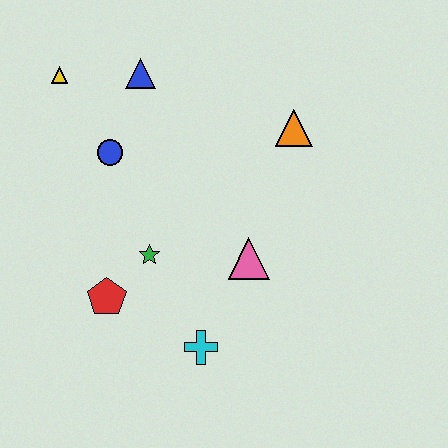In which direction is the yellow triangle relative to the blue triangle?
The yellow triangle is to the left of the blue triangle.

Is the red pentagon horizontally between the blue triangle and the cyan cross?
No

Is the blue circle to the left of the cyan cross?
Yes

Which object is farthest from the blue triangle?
The cyan cross is farthest from the blue triangle.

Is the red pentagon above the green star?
No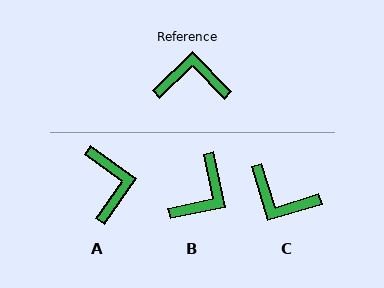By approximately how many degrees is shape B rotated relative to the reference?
Approximately 122 degrees clockwise.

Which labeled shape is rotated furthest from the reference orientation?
C, about 153 degrees away.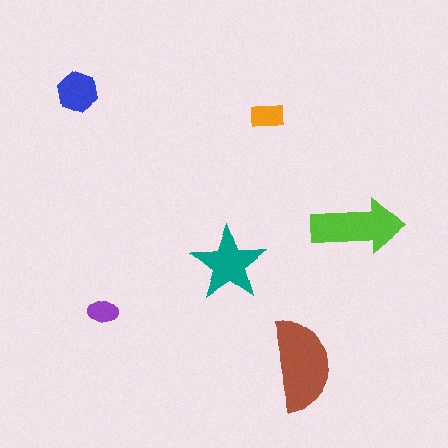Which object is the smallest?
The purple ellipse.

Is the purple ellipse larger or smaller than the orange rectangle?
Smaller.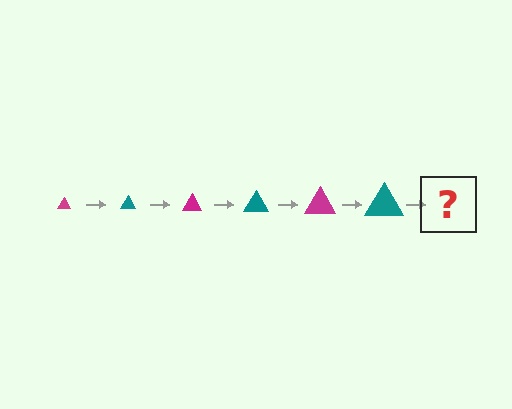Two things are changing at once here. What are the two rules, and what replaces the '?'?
The two rules are that the triangle grows larger each step and the color cycles through magenta and teal. The '?' should be a magenta triangle, larger than the previous one.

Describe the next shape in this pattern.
It should be a magenta triangle, larger than the previous one.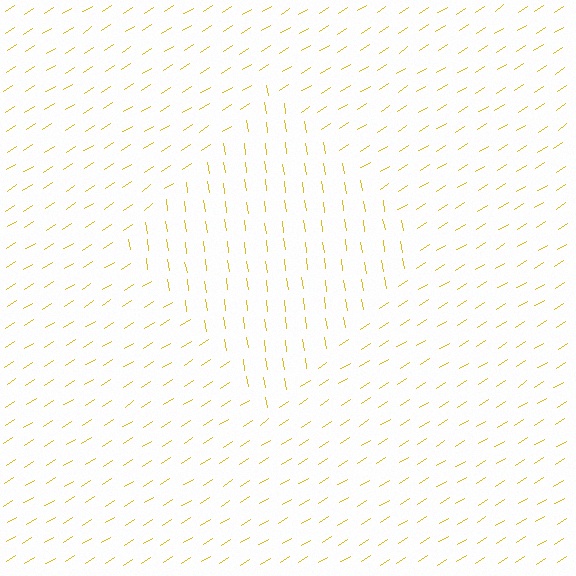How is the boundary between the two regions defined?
The boundary is defined purely by a change in line orientation (approximately 66 degrees difference). All lines are the same color and thickness.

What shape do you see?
I see a diamond.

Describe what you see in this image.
The image is filled with small yellow line segments. A diamond region in the image has lines oriented differently from the surrounding lines, creating a visible texture boundary.